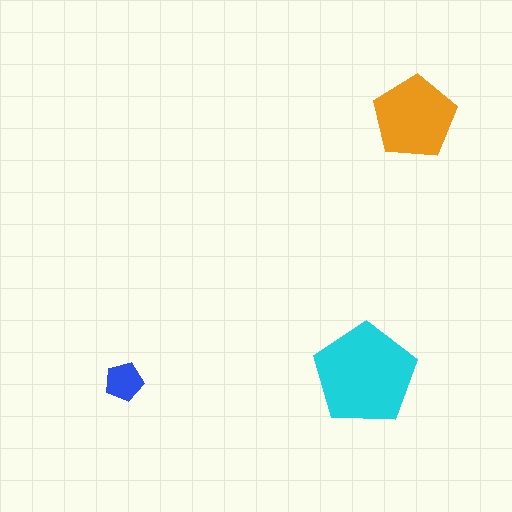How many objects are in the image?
There are 3 objects in the image.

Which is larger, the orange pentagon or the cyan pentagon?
The cyan one.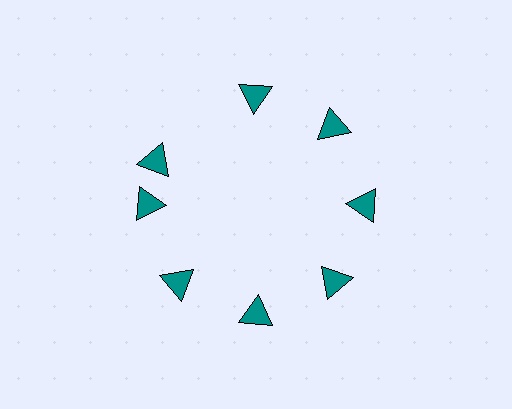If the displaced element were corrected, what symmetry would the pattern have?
It would have 8-fold rotational symmetry — the pattern would map onto itself every 45 degrees.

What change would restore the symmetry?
The symmetry would be restored by rotating it back into even spacing with its neighbors so that all 8 triangles sit at equal angles and equal distance from the center.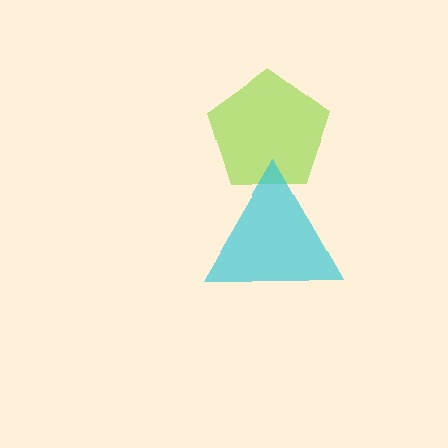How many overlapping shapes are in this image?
There are 2 overlapping shapes in the image.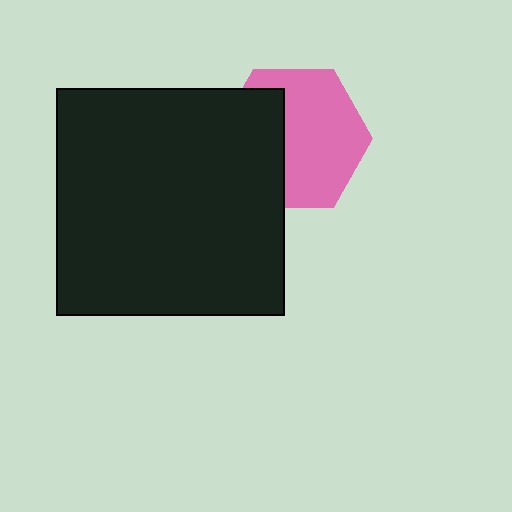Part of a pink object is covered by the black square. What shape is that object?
It is a hexagon.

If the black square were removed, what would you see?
You would see the complete pink hexagon.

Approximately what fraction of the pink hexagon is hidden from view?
Roughly 39% of the pink hexagon is hidden behind the black square.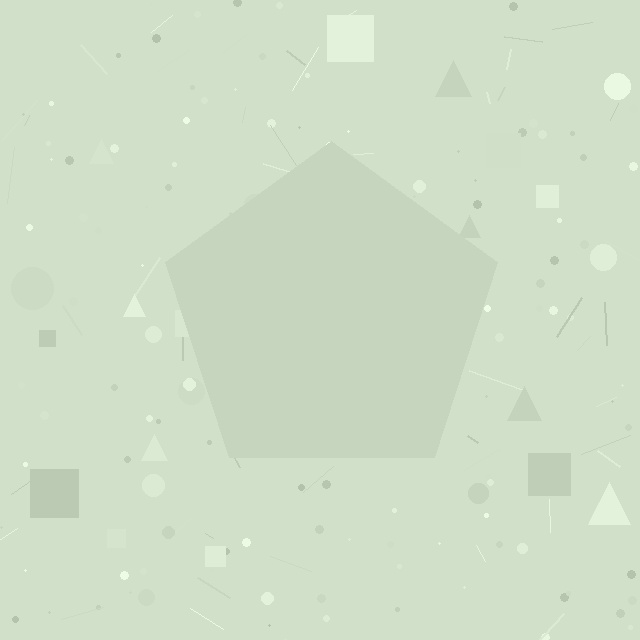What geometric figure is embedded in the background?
A pentagon is embedded in the background.